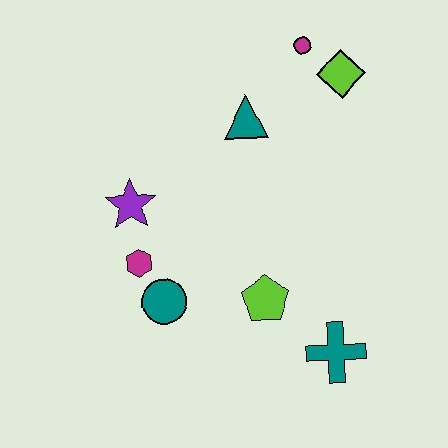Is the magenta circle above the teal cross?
Yes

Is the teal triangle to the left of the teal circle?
No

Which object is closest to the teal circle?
The magenta hexagon is closest to the teal circle.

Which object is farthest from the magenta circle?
The teal cross is farthest from the magenta circle.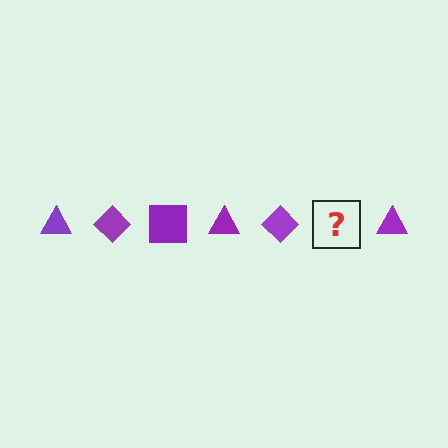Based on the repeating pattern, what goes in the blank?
The blank should be a purple square.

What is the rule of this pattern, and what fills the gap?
The rule is that the pattern cycles through triangle, diamond, square shapes in purple. The gap should be filled with a purple square.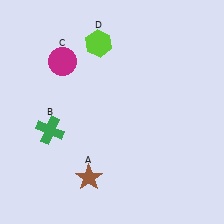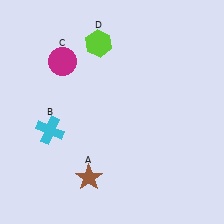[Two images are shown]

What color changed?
The cross (B) changed from green in Image 1 to cyan in Image 2.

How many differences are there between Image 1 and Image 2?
There is 1 difference between the two images.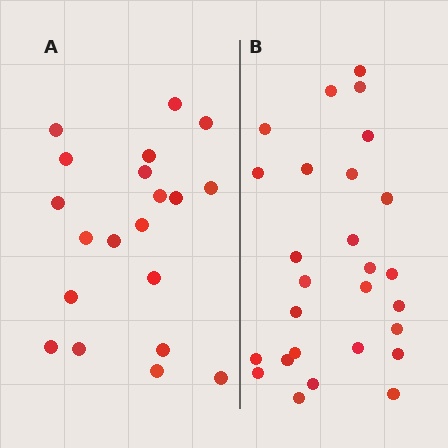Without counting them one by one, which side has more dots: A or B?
Region B (the right region) has more dots.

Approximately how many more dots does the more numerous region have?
Region B has roughly 8 or so more dots than region A.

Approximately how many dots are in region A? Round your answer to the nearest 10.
About 20 dots.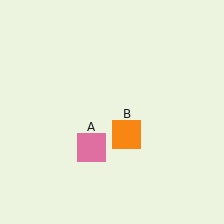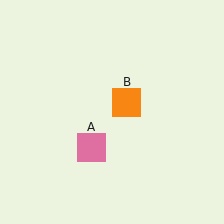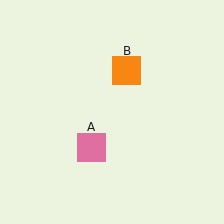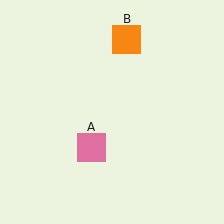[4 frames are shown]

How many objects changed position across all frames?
1 object changed position: orange square (object B).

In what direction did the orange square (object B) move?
The orange square (object B) moved up.